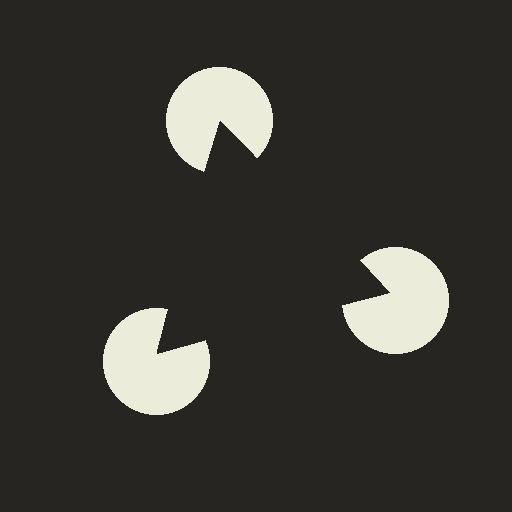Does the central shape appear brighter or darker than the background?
It typically appears slightly darker than the background, even though no actual brightness change is drawn.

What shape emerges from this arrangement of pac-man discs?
An illusory triangle — its edges are inferred from the aligned wedge cuts in the pac-man discs, not physically drawn.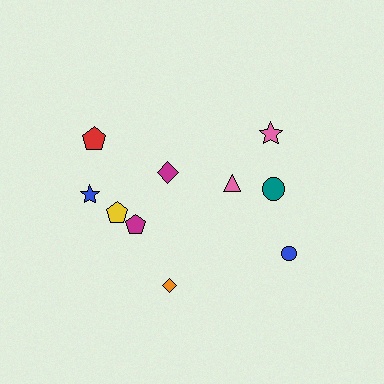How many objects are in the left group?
There are 6 objects.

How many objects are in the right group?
There are 4 objects.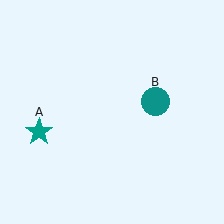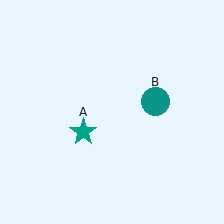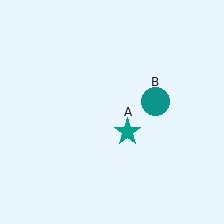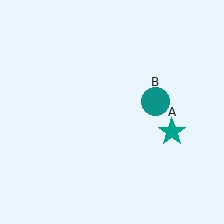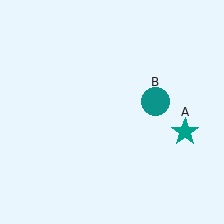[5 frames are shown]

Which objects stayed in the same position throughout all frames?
Teal circle (object B) remained stationary.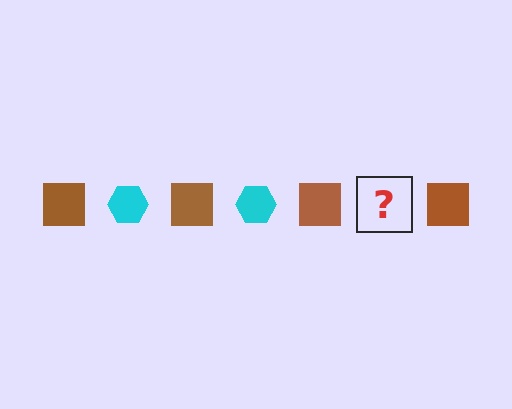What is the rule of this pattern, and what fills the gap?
The rule is that the pattern alternates between brown square and cyan hexagon. The gap should be filled with a cyan hexagon.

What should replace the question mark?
The question mark should be replaced with a cyan hexagon.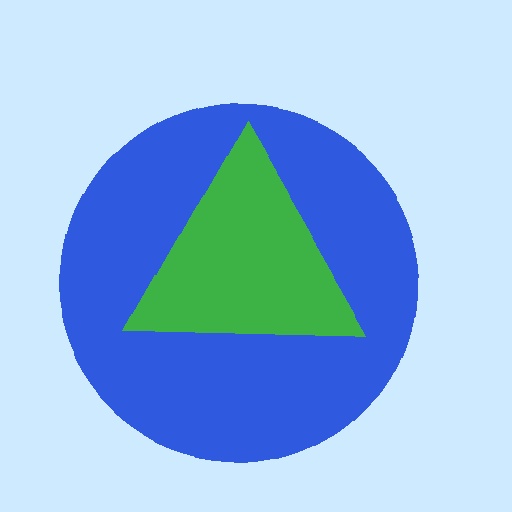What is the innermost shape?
The green triangle.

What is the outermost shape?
The blue circle.